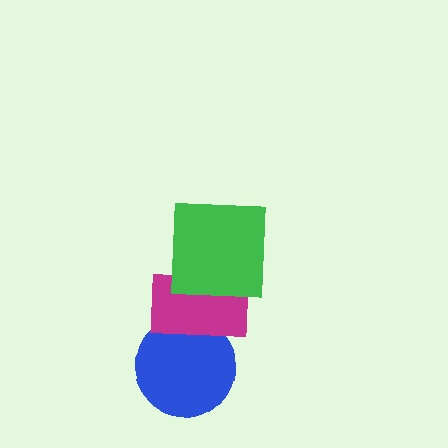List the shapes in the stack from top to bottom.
From top to bottom: the green square, the magenta rectangle, the blue circle.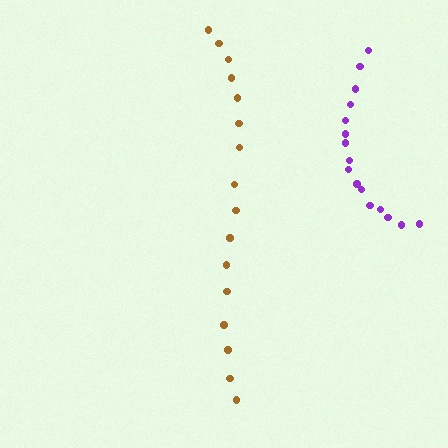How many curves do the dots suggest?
There are 2 distinct paths.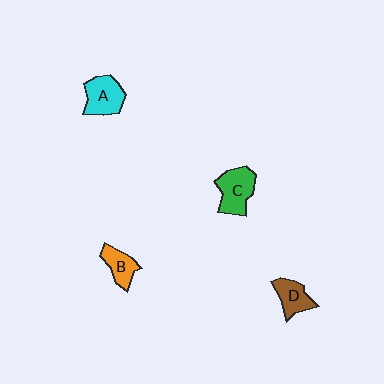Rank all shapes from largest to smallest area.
From largest to smallest: C (green), A (cyan), D (brown), B (orange).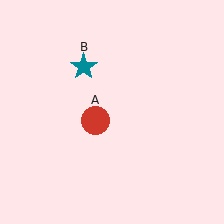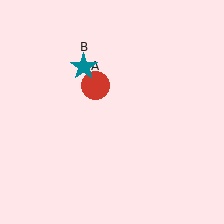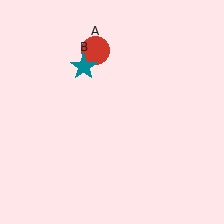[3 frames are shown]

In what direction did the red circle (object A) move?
The red circle (object A) moved up.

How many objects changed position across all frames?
1 object changed position: red circle (object A).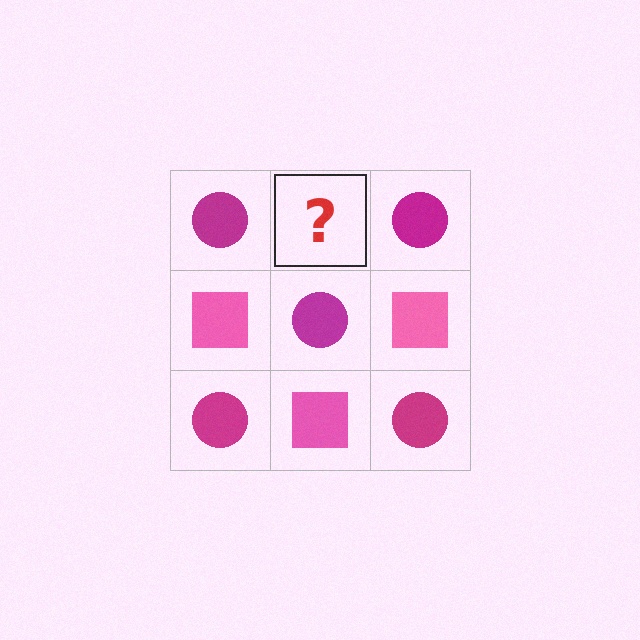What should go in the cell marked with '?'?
The missing cell should contain a pink square.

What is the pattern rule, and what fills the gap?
The rule is that it alternates magenta circle and pink square in a checkerboard pattern. The gap should be filled with a pink square.